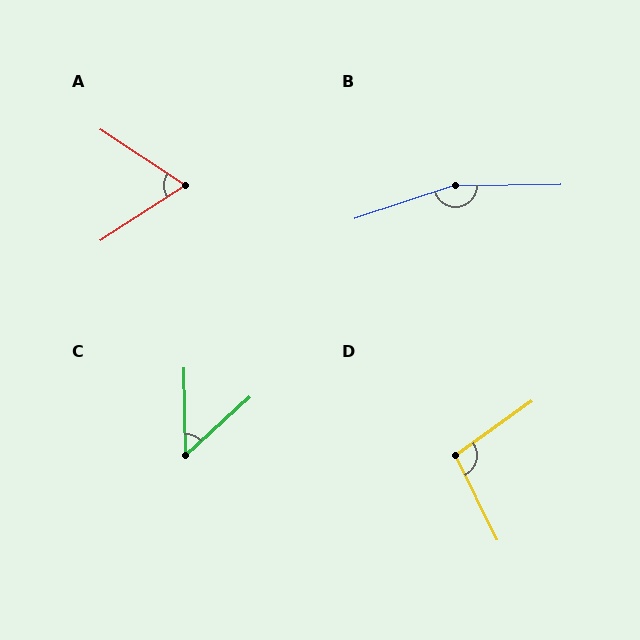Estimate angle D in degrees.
Approximately 100 degrees.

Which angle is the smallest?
C, at approximately 48 degrees.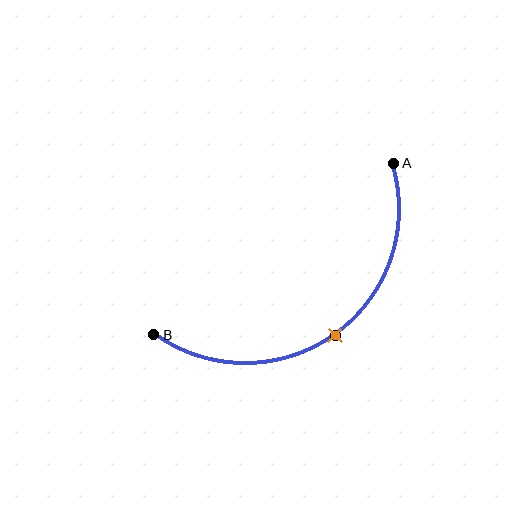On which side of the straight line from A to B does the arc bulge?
The arc bulges below and to the right of the straight line connecting A and B.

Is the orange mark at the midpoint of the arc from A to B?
Yes. The orange mark lies on the arc at equal arc-length from both A and B — it is the arc midpoint.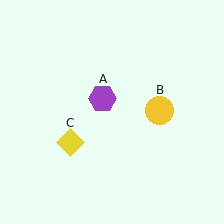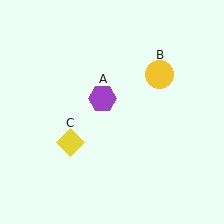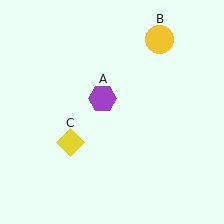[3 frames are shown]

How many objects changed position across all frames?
1 object changed position: yellow circle (object B).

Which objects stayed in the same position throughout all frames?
Purple hexagon (object A) and yellow diamond (object C) remained stationary.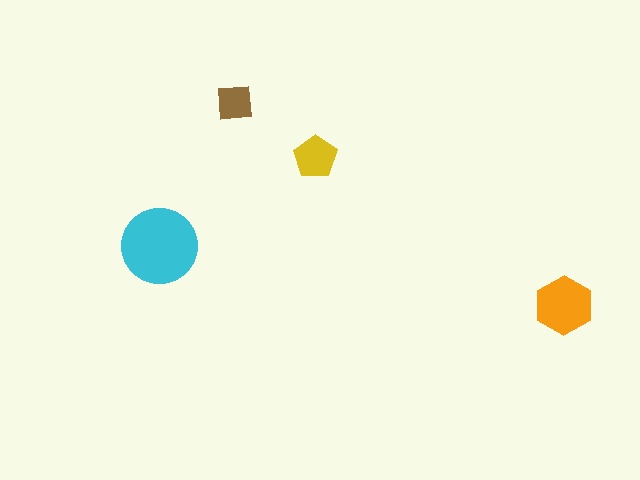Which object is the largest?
The cyan circle.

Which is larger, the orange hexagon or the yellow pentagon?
The orange hexagon.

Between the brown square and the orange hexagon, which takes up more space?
The orange hexagon.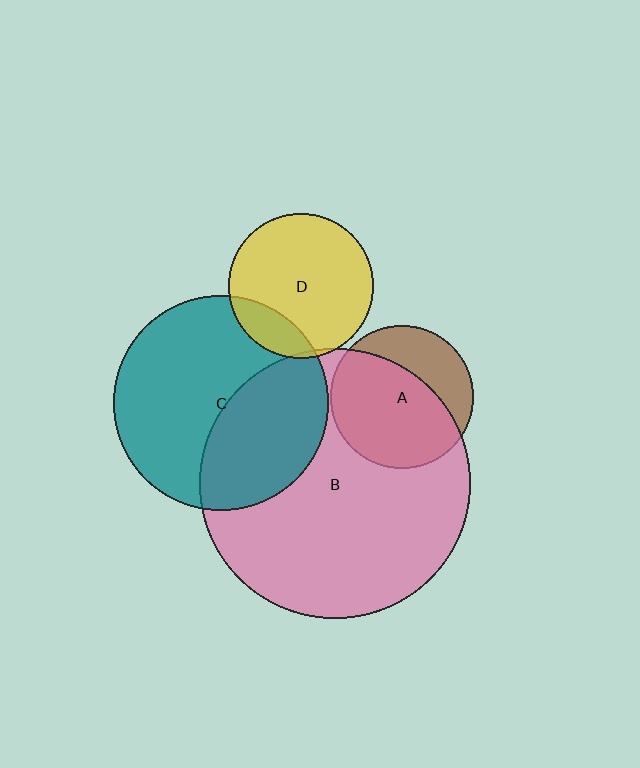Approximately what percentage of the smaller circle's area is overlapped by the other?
Approximately 15%.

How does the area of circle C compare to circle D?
Approximately 2.2 times.